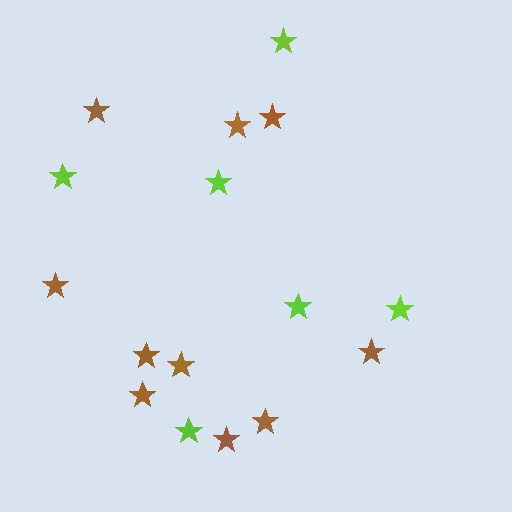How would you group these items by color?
There are 2 groups: one group of brown stars (10) and one group of lime stars (6).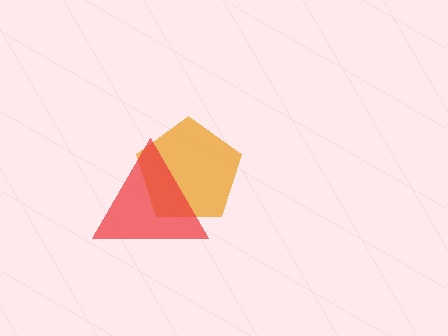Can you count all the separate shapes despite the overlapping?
Yes, there are 2 separate shapes.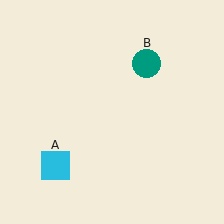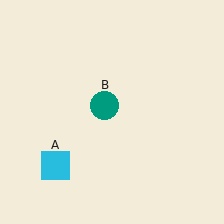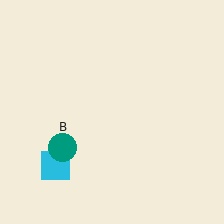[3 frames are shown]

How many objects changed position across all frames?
1 object changed position: teal circle (object B).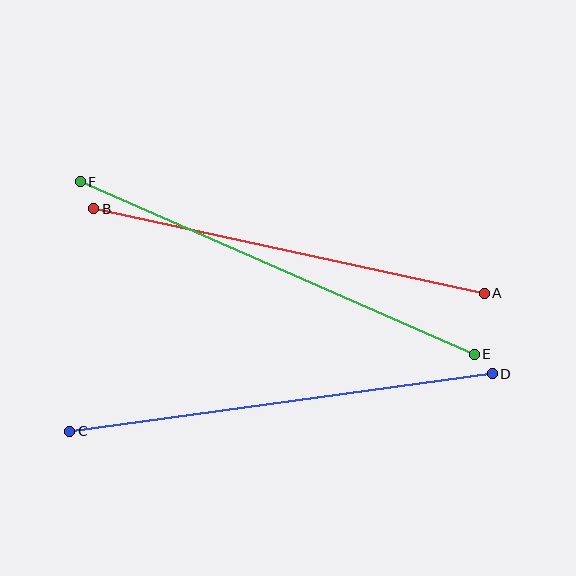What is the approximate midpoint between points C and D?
The midpoint is at approximately (281, 402) pixels.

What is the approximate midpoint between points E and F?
The midpoint is at approximately (277, 268) pixels.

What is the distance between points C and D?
The distance is approximately 427 pixels.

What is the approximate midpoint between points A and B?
The midpoint is at approximately (289, 251) pixels.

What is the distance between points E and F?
The distance is approximately 430 pixels.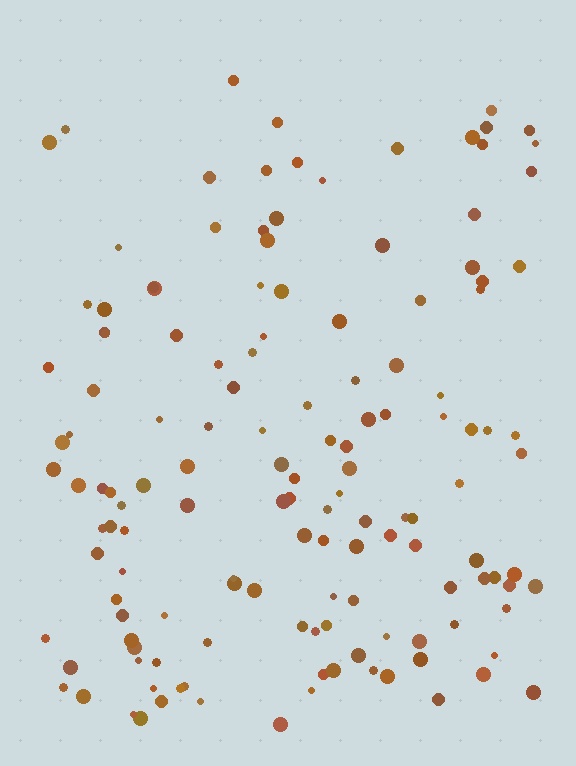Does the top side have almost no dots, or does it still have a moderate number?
Still a moderate number, just noticeably fewer than the bottom.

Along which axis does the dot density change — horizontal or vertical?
Vertical.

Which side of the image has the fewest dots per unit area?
The top.